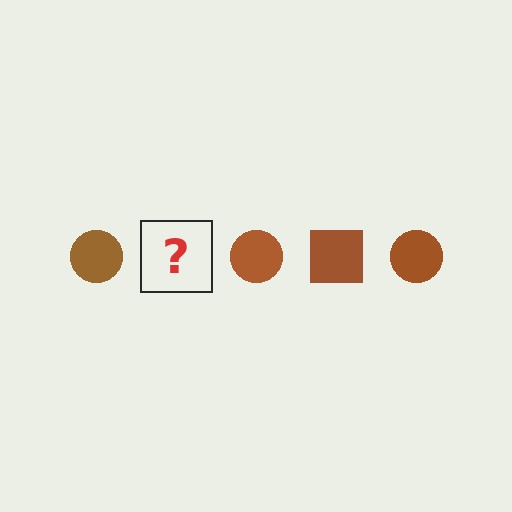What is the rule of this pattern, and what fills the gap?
The rule is that the pattern cycles through circle, square shapes in brown. The gap should be filled with a brown square.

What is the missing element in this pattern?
The missing element is a brown square.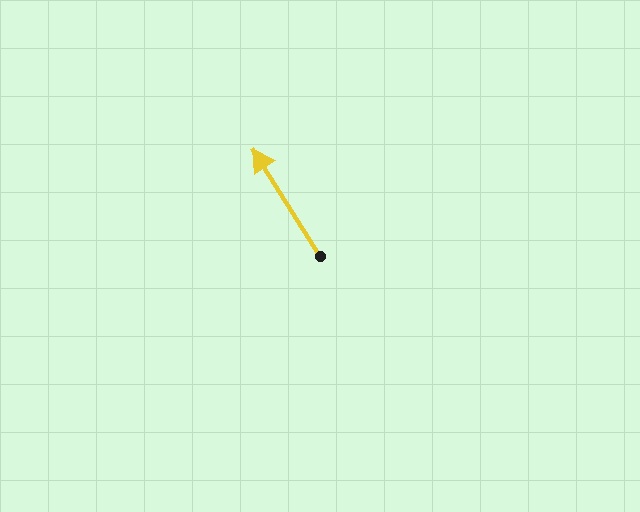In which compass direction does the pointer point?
Northwest.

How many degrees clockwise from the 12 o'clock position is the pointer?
Approximately 328 degrees.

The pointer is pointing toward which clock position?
Roughly 11 o'clock.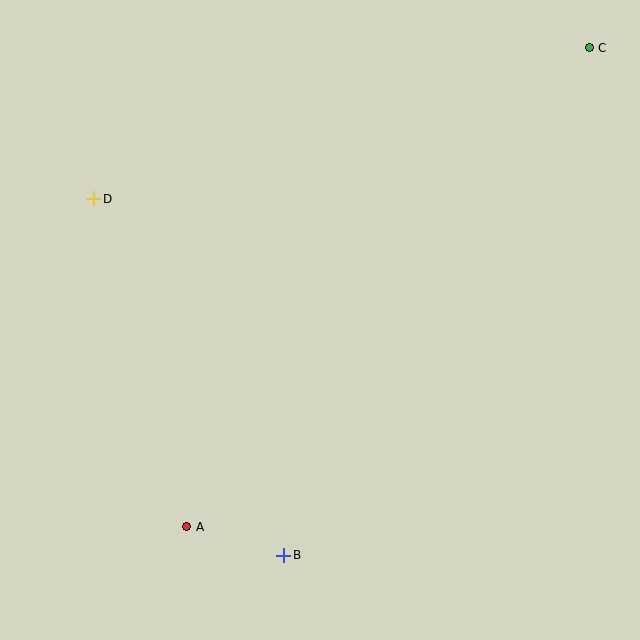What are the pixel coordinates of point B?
Point B is at (284, 555).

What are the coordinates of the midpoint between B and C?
The midpoint between B and C is at (436, 302).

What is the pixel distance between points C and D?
The distance between C and D is 518 pixels.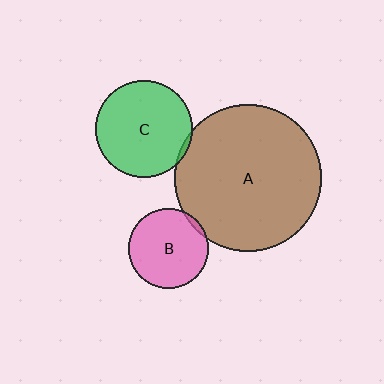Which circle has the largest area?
Circle A (brown).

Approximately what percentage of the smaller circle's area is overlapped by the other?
Approximately 5%.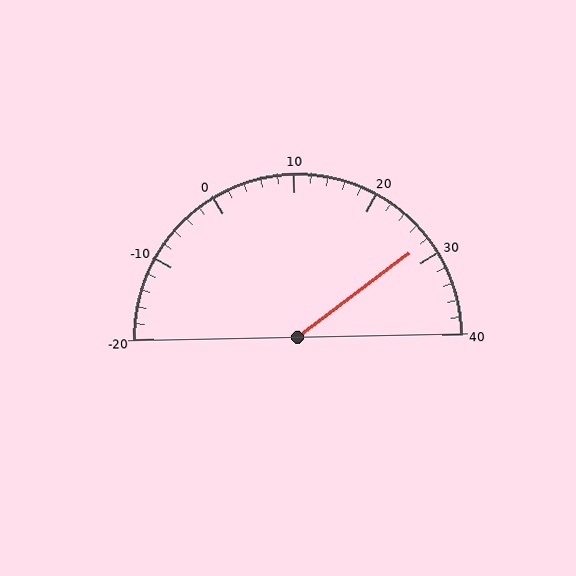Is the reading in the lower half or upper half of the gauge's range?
The reading is in the upper half of the range (-20 to 40).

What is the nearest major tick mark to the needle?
The nearest major tick mark is 30.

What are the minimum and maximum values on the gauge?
The gauge ranges from -20 to 40.